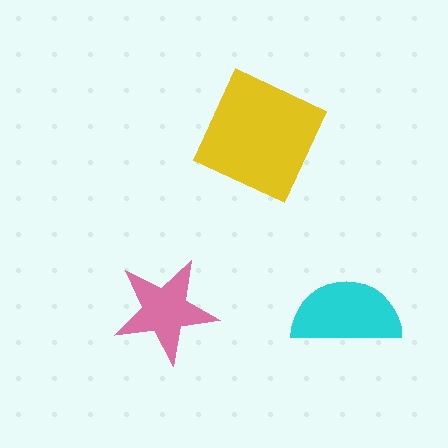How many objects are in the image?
There are 3 objects in the image.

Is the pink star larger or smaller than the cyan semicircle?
Smaller.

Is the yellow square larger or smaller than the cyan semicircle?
Larger.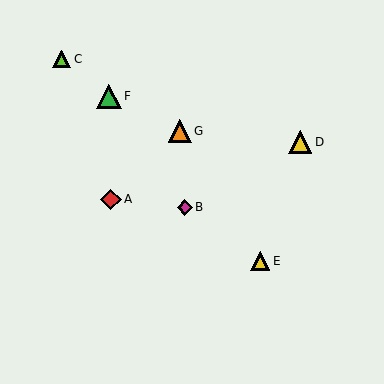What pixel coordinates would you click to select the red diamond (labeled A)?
Click at (111, 199) to select the red diamond A.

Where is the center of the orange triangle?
The center of the orange triangle is at (180, 131).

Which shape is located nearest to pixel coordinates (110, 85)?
The green triangle (labeled F) at (109, 96) is nearest to that location.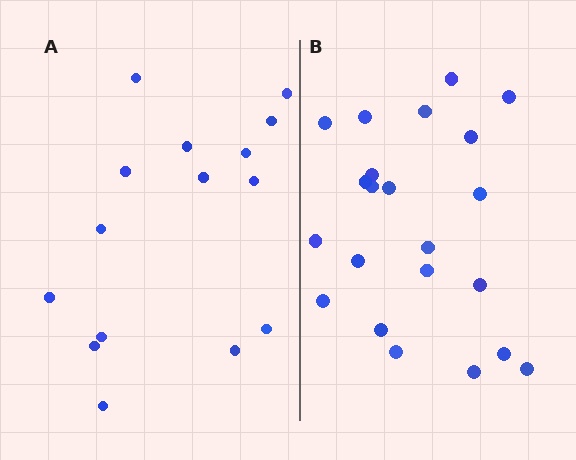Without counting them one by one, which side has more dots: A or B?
Region B (the right region) has more dots.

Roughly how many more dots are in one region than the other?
Region B has roughly 8 or so more dots than region A.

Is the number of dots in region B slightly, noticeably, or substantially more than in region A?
Region B has substantially more. The ratio is roughly 1.5 to 1.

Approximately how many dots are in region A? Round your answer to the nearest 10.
About 20 dots. (The exact count is 15, which rounds to 20.)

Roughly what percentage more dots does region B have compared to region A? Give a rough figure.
About 45% more.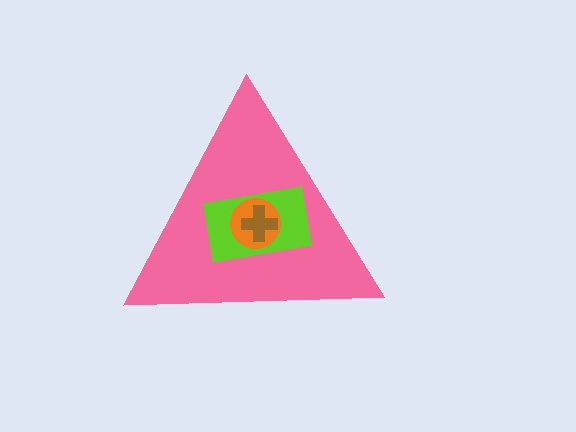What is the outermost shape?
The pink triangle.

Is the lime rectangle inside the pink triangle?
Yes.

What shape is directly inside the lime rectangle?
The orange circle.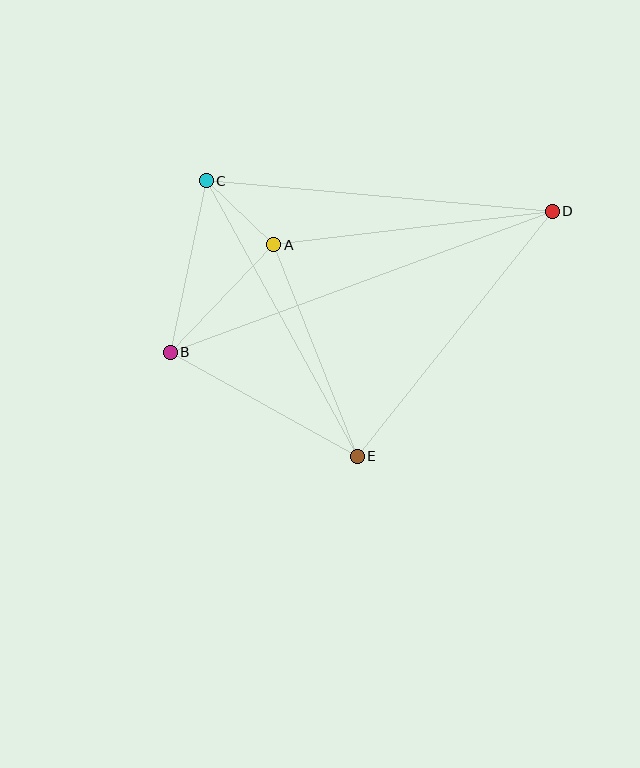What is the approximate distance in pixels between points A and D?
The distance between A and D is approximately 281 pixels.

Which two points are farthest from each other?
Points B and D are farthest from each other.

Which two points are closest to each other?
Points A and C are closest to each other.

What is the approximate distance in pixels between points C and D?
The distance between C and D is approximately 347 pixels.